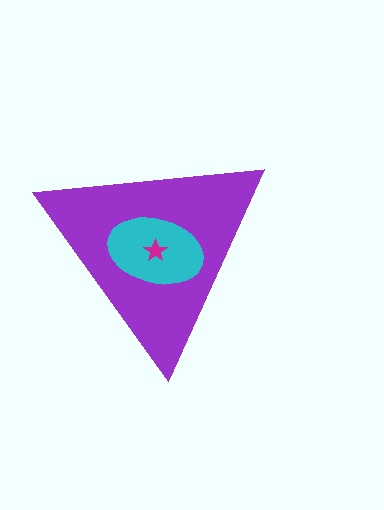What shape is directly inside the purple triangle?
The cyan ellipse.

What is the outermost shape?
The purple triangle.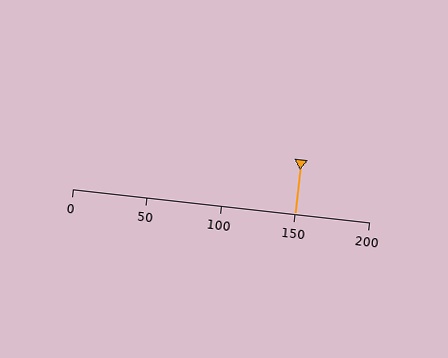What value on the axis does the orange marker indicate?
The marker indicates approximately 150.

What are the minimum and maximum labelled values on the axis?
The axis runs from 0 to 200.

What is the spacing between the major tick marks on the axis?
The major ticks are spaced 50 apart.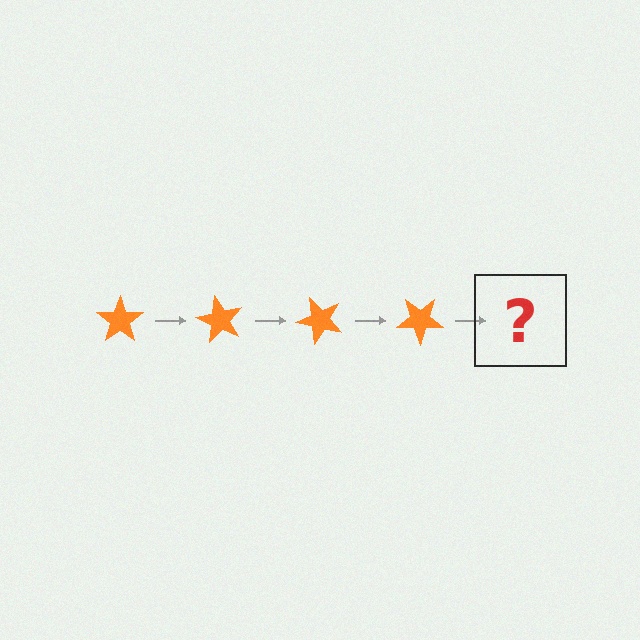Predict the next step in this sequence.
The next step is an orange star rotated 240 degrees.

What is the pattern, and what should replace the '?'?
The pattern is that the star rotates 60 degrees each step. The '?' should be an orange star rotated 240 degrees.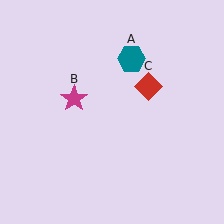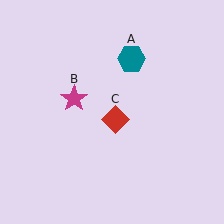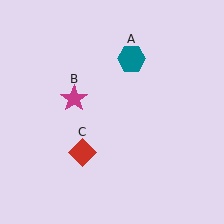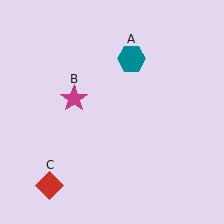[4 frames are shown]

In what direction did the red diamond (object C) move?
The red diamond (object C) moved down and to the left.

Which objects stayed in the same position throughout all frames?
Teal hexagon (object A) and magenta star (object B) remained stationary.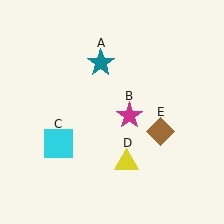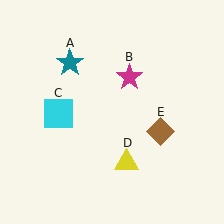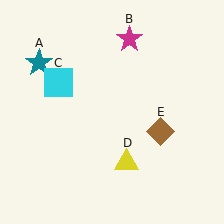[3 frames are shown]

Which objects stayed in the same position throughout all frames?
Yellow triangle (object D) and brown diamond (object E) remained stationary.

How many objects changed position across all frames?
3 objects changed position: teal star (object A), magenta star (object B), cyan square (object C).